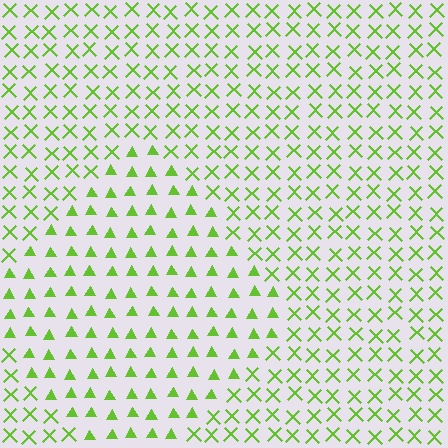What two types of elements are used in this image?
The image uses triangles inside the diamond region and X marks outside it.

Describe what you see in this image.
The image is filled with small lime elements arranged in a uniform grid. A diamond-shaped region contains triangles, while the surrounding area contains X marks. The boundary is defined purely by the change in element shape.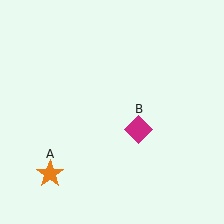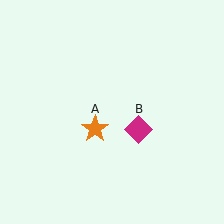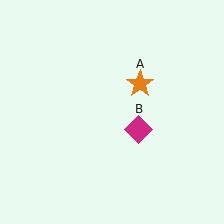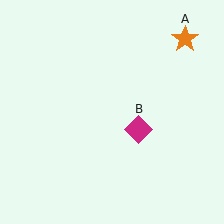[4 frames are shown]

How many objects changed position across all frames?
1 object changed position: orange star (object A).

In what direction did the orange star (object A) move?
The orange star (object A) moved up and to the right.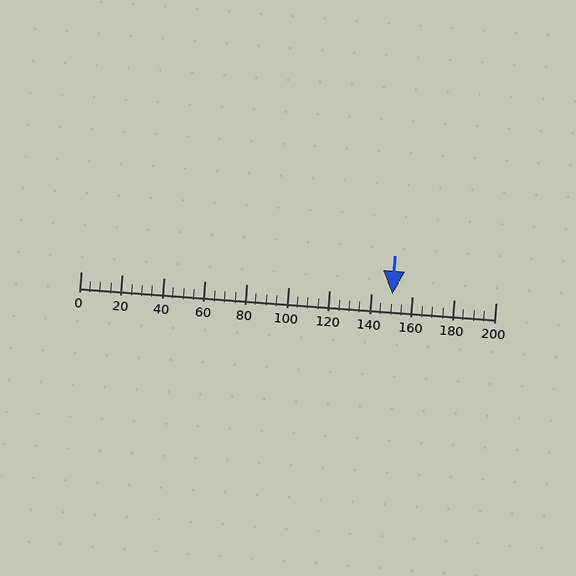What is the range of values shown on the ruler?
The ruler shows values from 0 to 200.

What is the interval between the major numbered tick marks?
The major tick marks are spaced 20 units apart.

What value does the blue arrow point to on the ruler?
The blue arrow points to approximately 150.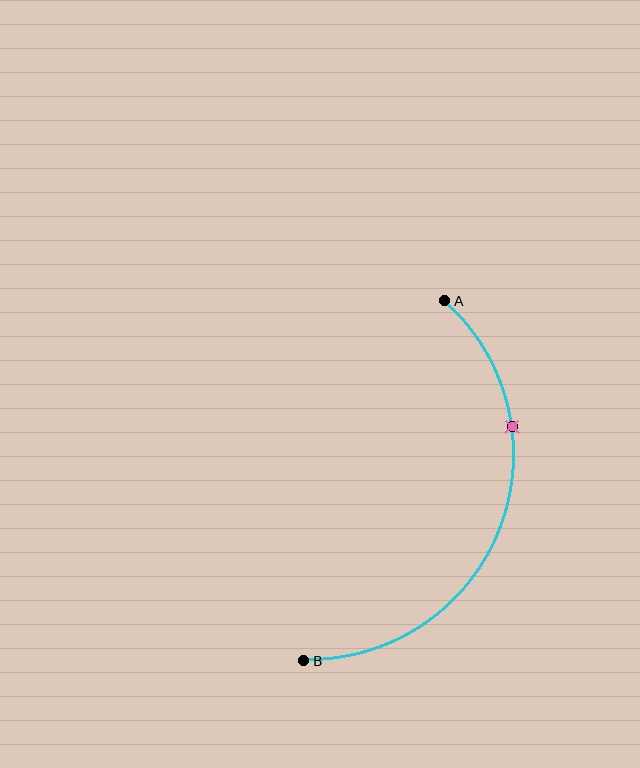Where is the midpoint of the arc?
The arc midpoint is the point on the curve farthest from the straight line joining A and B. It sits to the right of that line.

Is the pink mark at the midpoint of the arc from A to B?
No. The pink mark lies on the arc but is closer to endpoint A. The arc midpoint would be at the point on the curve equidistant along the arc from both A and B.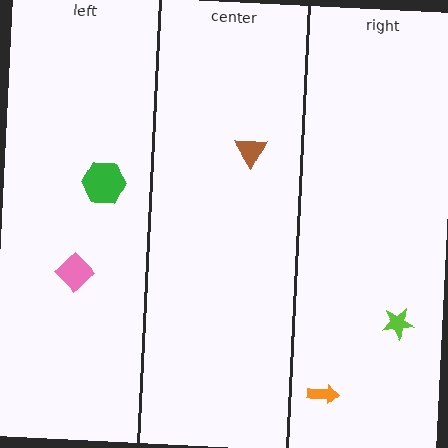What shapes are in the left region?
The pink diamond, the green hexagon.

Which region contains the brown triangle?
The center region.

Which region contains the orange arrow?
The right region.